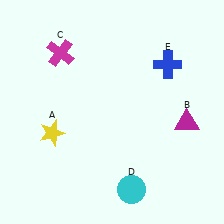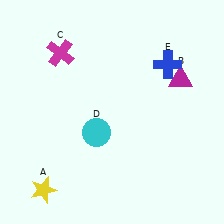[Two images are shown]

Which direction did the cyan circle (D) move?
The cyan circle (D) moved up.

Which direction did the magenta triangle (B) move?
The magenta triangle (B) moved up.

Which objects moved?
The objects that moved are: the yellow star (A), the magenta triangle (B), the cyan circle (D).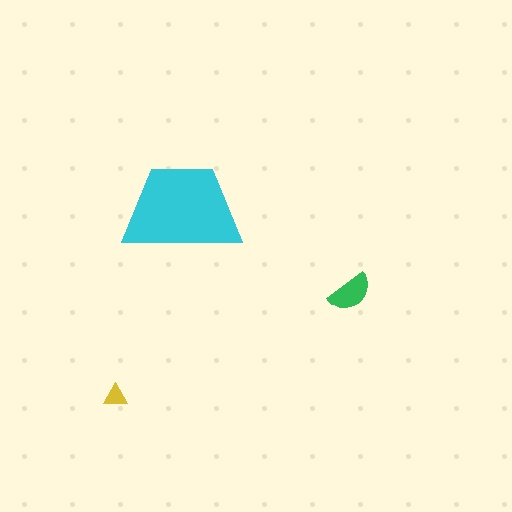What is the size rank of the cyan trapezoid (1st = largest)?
1st.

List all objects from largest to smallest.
The cyan trapezoid, the green semicircle, the yellow triangle.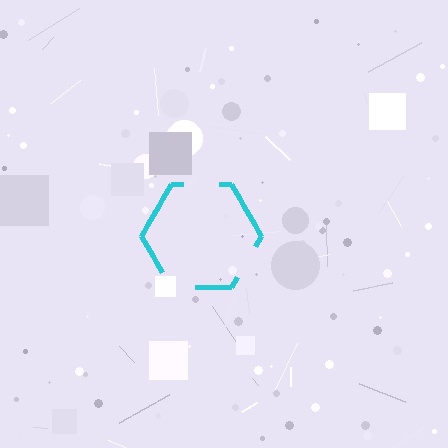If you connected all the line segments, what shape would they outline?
They would outline a hexagon.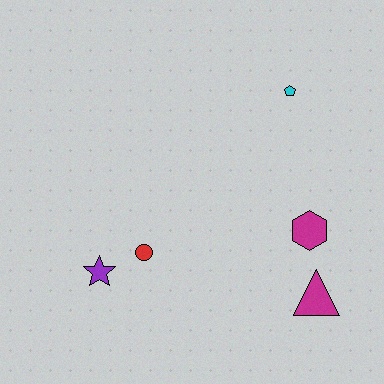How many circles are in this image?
There is 1 circle.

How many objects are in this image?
There are 5 objects.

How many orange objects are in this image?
There are no orange objects.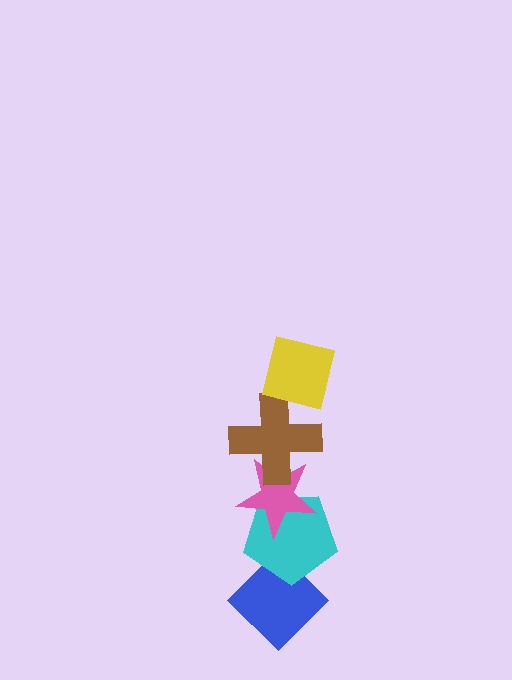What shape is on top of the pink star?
The brown cross is on top of the pink star.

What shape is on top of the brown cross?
The yellow square is on top of the brown cross.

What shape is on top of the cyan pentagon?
The pink star is on top of the cyan pentagon.